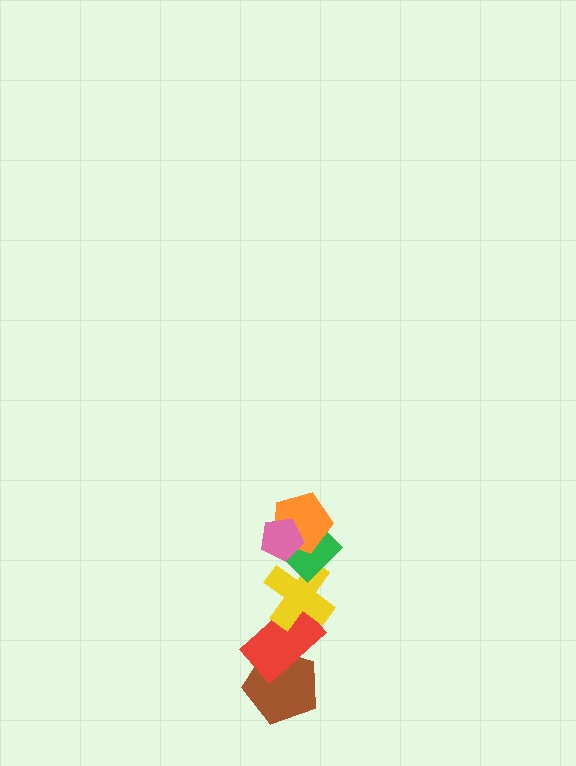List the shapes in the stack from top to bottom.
From top to bottom: the pink pentagon, the orange pentagon, the green diamond, the yellow cross, the red rectangle, the brown pentagon.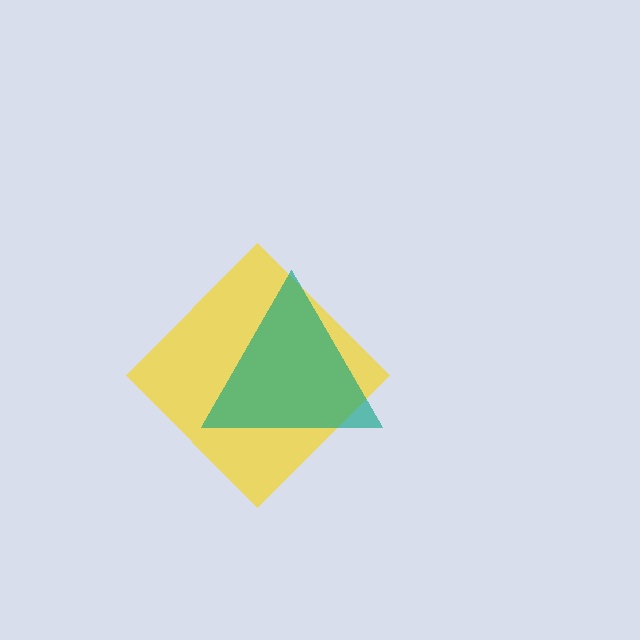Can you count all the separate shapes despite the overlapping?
Yes, there are 2 separate shapes.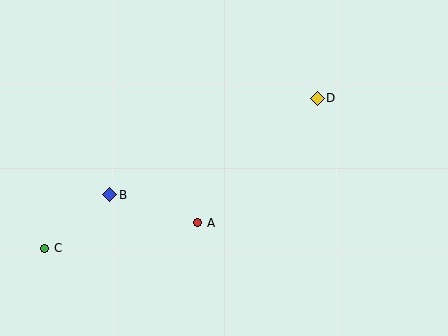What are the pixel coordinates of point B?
Point B is at (110, 195).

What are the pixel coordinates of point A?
Point A is at (198, 223).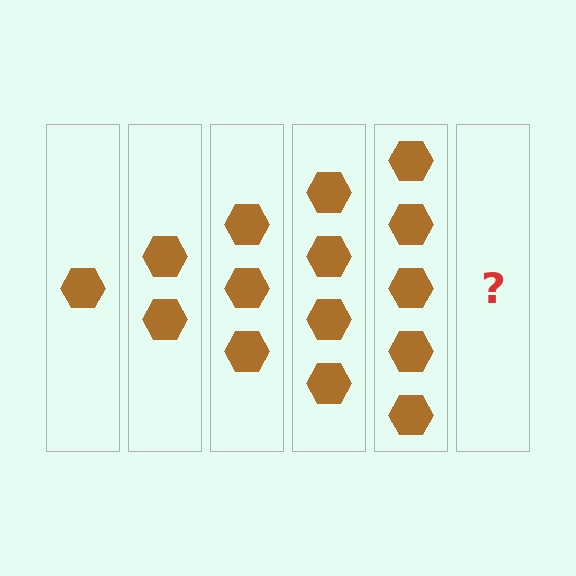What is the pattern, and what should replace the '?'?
The pattern is that each step adds one more hexagon. The '?' should be 6 hexagons.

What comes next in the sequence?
The next element should be 6 hexagons.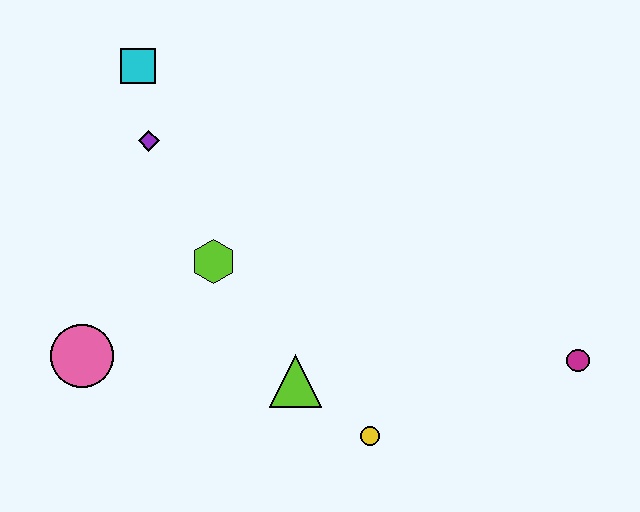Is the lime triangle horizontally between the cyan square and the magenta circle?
Yes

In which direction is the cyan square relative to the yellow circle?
The cyan square is above the yellow circle.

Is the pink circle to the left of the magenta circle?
Yes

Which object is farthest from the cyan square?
The magenta circle is farthest from the cyan square.